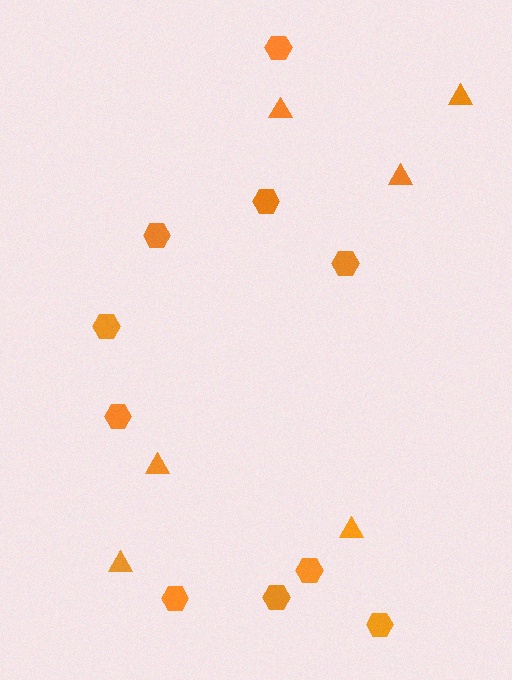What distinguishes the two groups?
There are 2 groups: one group of triangles (6) and one group of hexagons (10).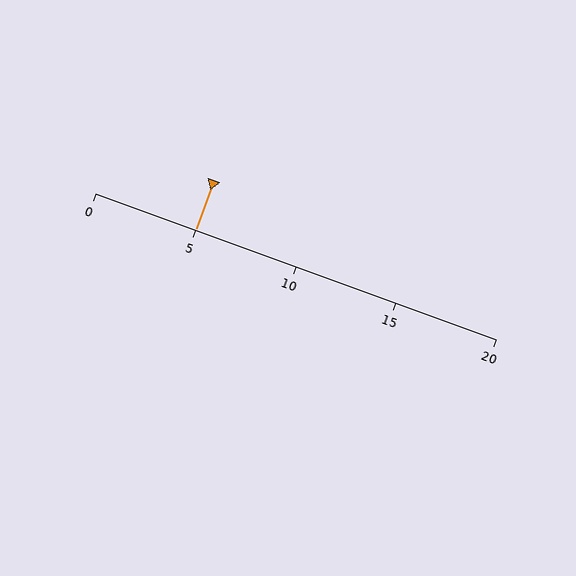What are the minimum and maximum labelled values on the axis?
The axis runs from 0 to 20.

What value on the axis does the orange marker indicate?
The marker indicates approximately 5.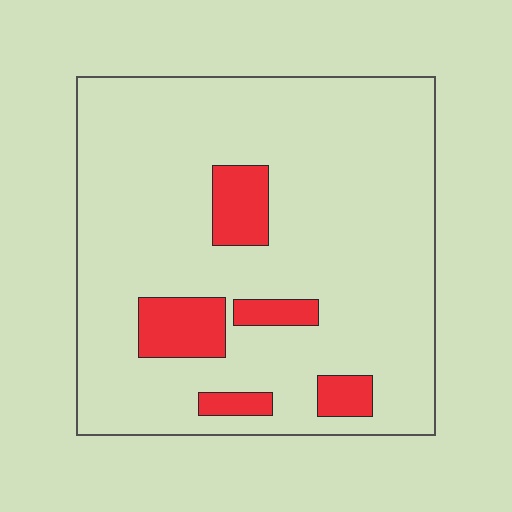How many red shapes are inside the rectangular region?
5.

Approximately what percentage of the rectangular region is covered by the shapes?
Approximately 15%.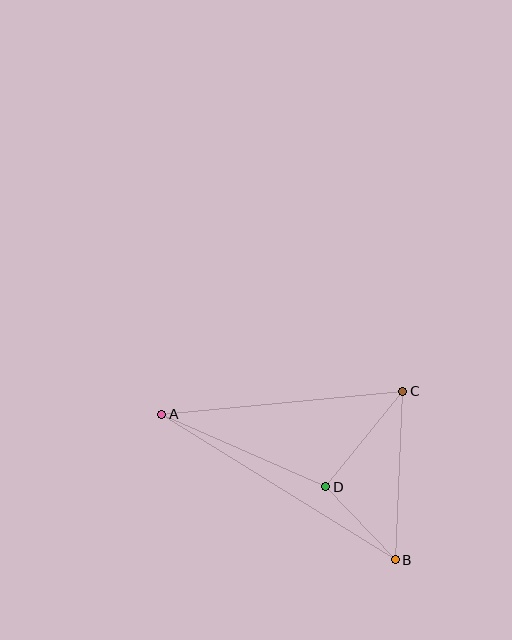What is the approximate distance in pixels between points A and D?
The distance between A and D is approximately 179 pixels.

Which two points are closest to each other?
Points B and D are closest to each other.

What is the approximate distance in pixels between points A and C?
The distance between A and C is approximately 243 pixels.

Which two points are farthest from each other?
Points A and B are farthest from each other.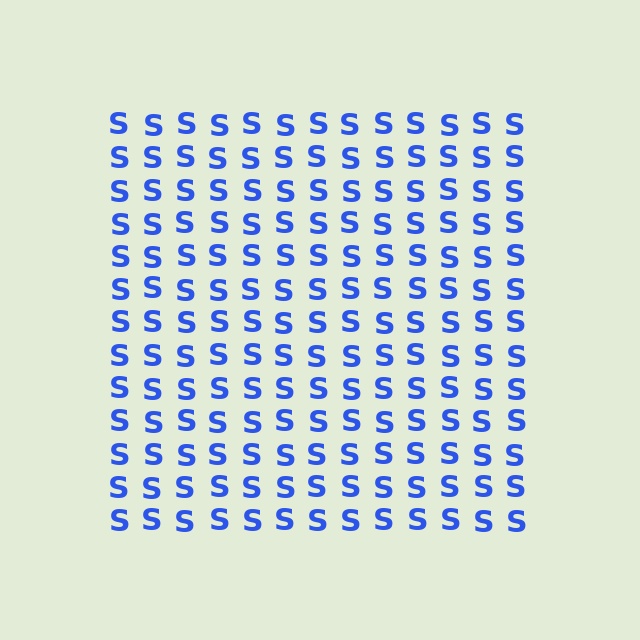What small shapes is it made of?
It is made of small letter S's.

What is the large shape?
The large shape is a square.